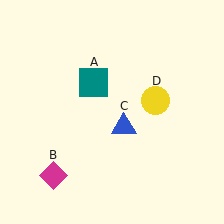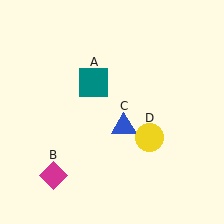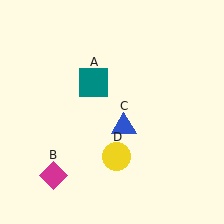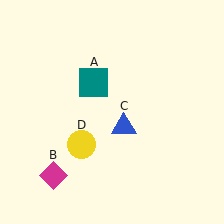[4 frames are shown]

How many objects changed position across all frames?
1 object changed position: yellow circle (object D).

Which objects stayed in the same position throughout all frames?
Teal square (object A) and magenta diamond (object B) and blue triangle (object C) remained stationary.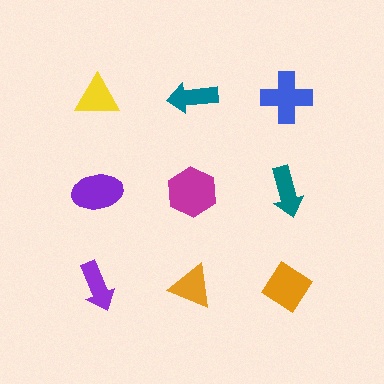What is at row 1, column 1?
A yellow triangle.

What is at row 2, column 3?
A teal arrow.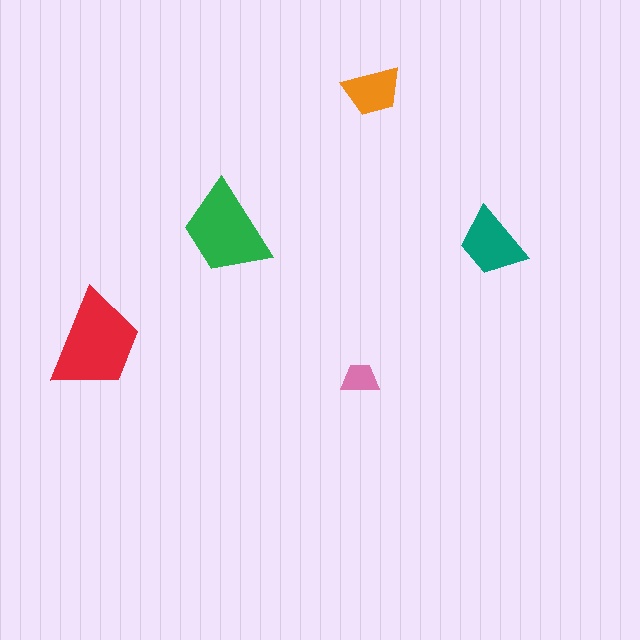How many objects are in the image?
There are 5 objects in the image.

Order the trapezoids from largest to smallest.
the red one, the green one, the teal one, the orange one, the pink one.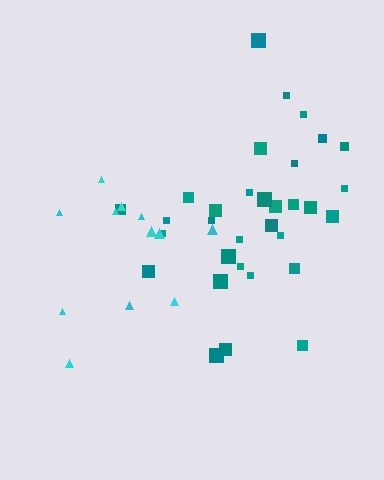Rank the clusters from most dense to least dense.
teal, cyan.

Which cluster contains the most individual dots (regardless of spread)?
Teal (32).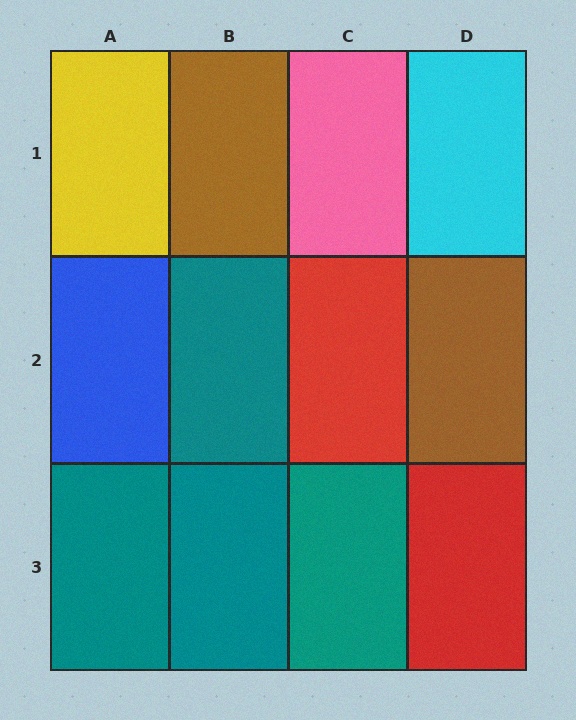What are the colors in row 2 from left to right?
Blue, teal, red, brown.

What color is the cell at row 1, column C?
Pink.